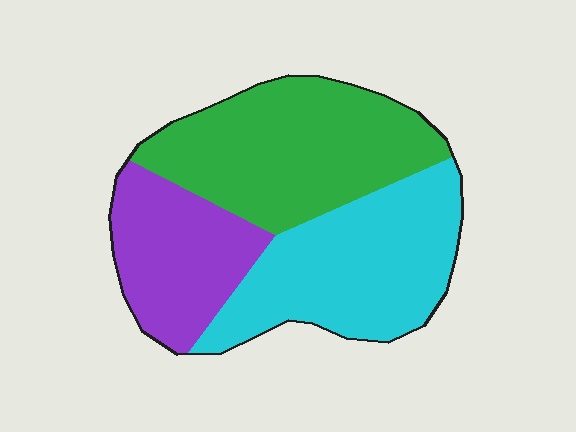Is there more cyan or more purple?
Cyan.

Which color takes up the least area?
Purple, at roughly 25%.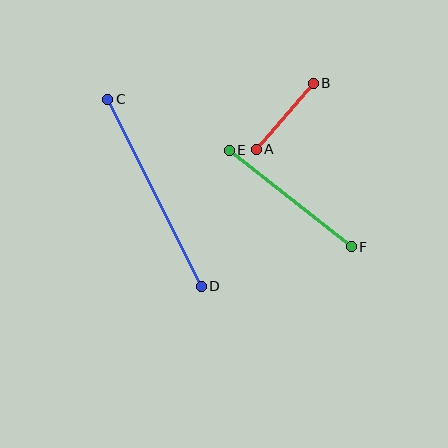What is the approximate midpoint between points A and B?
The midpoint is at approximately (285, 116) pixels.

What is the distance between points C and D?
The distance is approximately 209 pixels.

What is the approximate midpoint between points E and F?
The midpoint is at approximately (290, 198) pixels.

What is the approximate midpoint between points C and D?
The midpoint is at approximately (155, 193) pixels.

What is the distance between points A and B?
The distance is approximately 87 pixels.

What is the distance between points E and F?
The distance is approximately 156 pixels.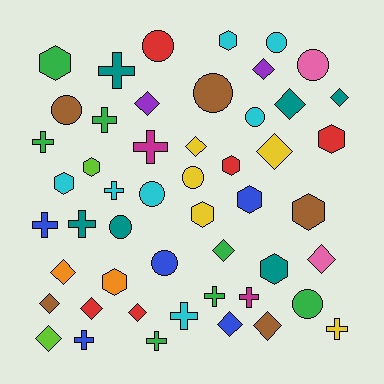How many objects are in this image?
There are 50 objects.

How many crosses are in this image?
There are 13 crosses.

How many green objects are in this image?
There are 7 green objects.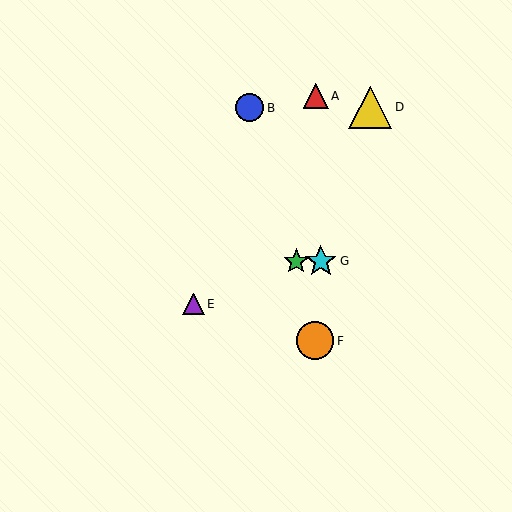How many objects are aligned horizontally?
2 objects (C, G) are aligned horizontally.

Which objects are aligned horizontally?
Objects C, G are aligned horizontally.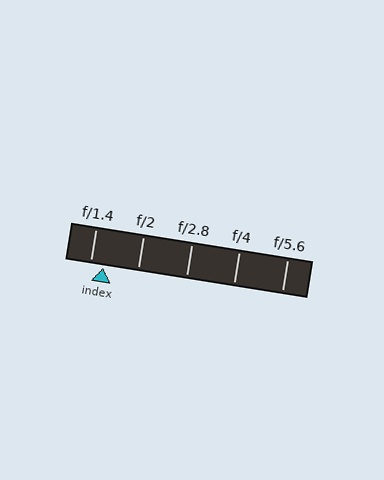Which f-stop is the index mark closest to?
The index mark is closest to f/1.4.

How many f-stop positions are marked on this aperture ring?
There are 5 f-stop positions marked.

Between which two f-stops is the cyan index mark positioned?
The index mark is between f/1.4 and f/2.